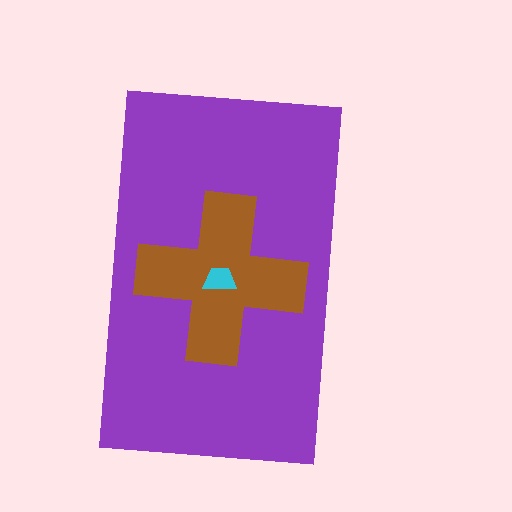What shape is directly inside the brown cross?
The cyan trapezoid.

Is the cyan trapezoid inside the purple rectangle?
Yes.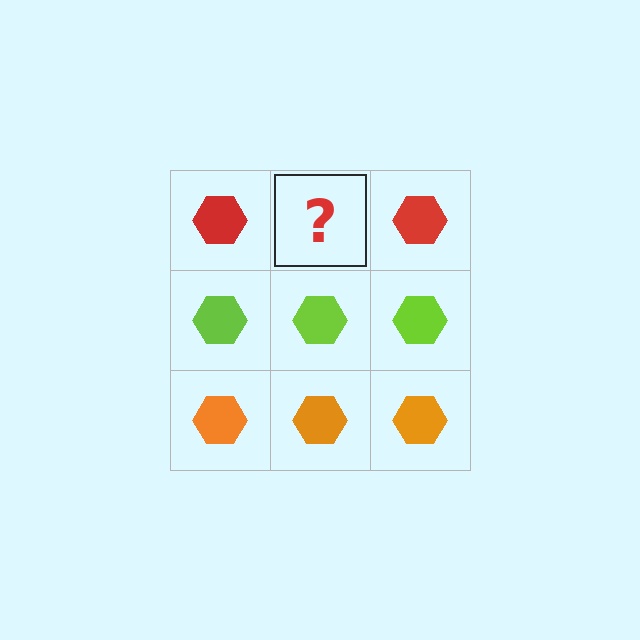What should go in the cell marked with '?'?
The missing cell should contain a red hexagon.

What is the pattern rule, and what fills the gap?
The rule is that each row has a consistent color. The gap should be filled with a red hexagon.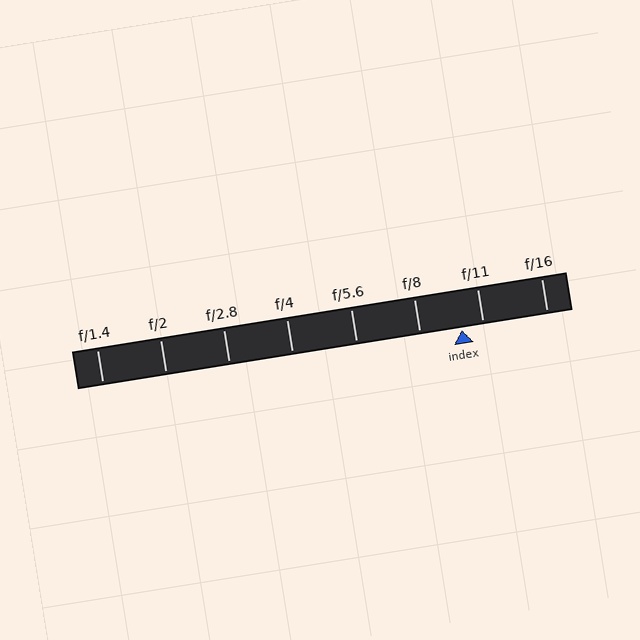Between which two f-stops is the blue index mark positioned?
The index mark is between f/8 and f/11.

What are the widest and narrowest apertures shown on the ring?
The widest aperture shown is f/1.4 and the narrowest is f/16.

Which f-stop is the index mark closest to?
The index mark is closest to f/11.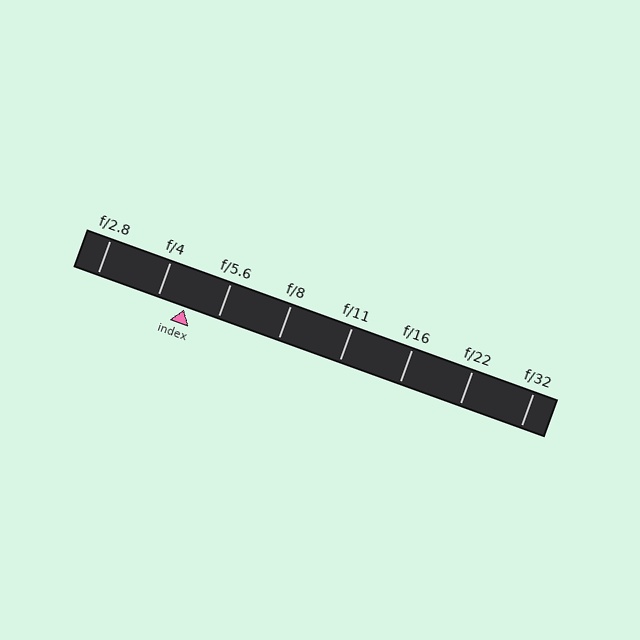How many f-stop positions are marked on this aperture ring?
There are 8 f-stop positions marked.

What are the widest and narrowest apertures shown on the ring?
The widest aperture shown is f/2.8 and the narrowest is f/32.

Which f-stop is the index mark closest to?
The index mark is closest to f/4.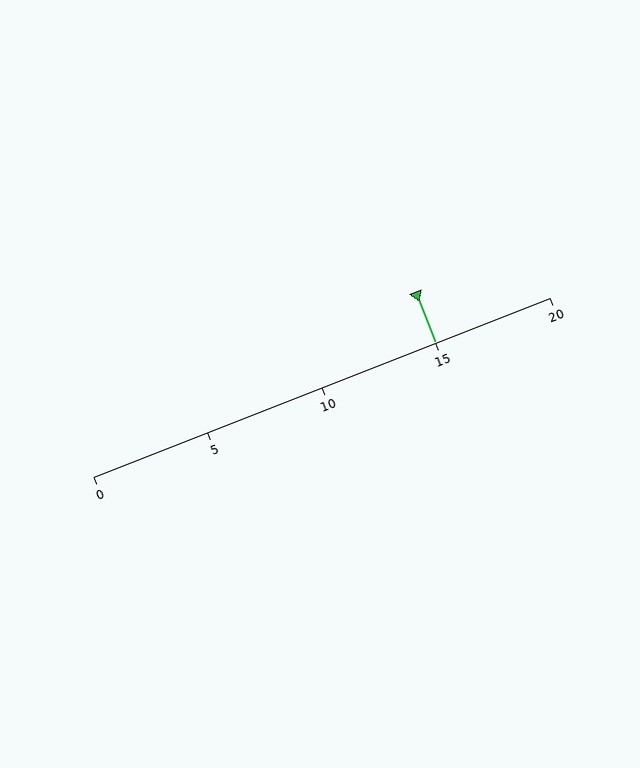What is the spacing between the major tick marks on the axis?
The major ticks are spaced 5 apart.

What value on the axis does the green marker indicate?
The marker indicates approximately 15.